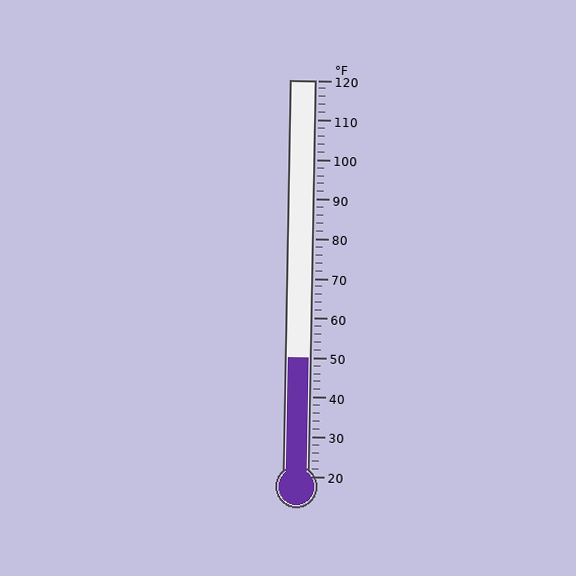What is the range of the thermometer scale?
The thermometer scale ranges from 20°F to 120°F.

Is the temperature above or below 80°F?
The temperature is below 80°F.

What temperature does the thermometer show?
The thermometer shows approximately 50°F.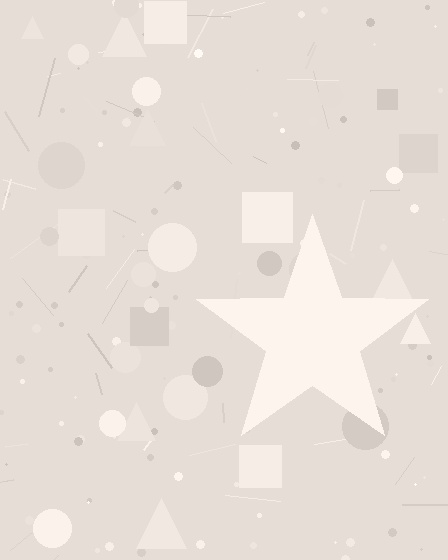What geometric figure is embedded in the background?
A star is embedded in the background.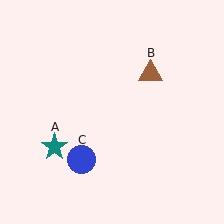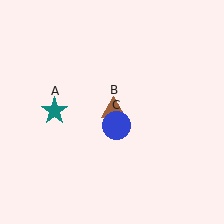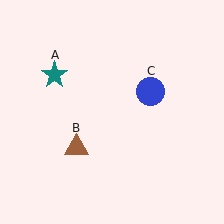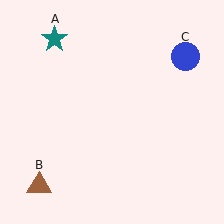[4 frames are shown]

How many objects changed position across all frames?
3 objects changed position: teal star (object A), brown triangle (object B), blue circle (object C).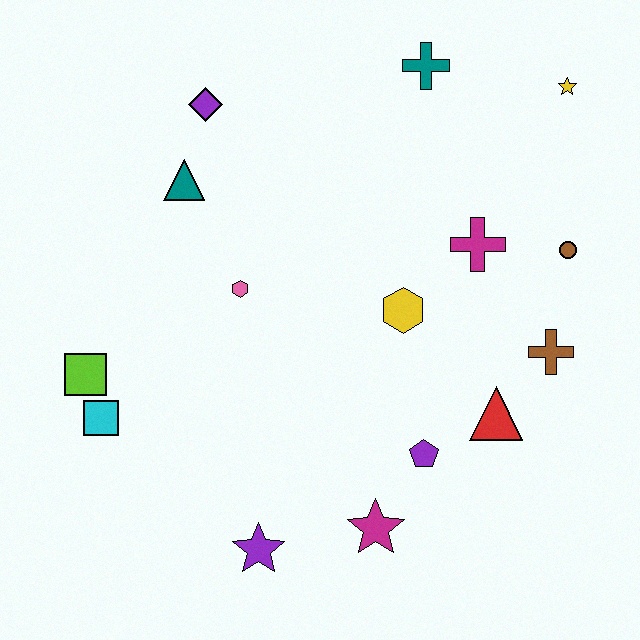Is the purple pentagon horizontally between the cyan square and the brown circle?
Yes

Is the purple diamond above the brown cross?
Yes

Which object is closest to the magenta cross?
The brown circle is closest to the magenta cross.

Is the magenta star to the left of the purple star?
No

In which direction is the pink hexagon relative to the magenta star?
The pink hexagon is above the magenta star.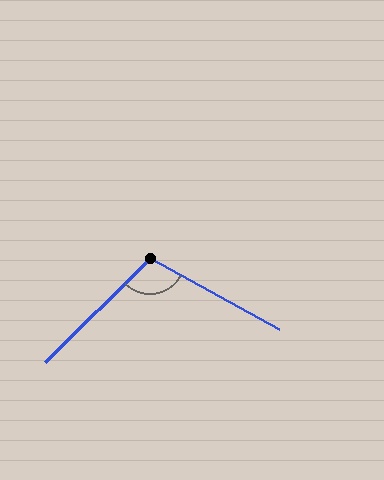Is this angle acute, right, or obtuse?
It is obtuse.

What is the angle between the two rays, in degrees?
Approximately 106 degrees.